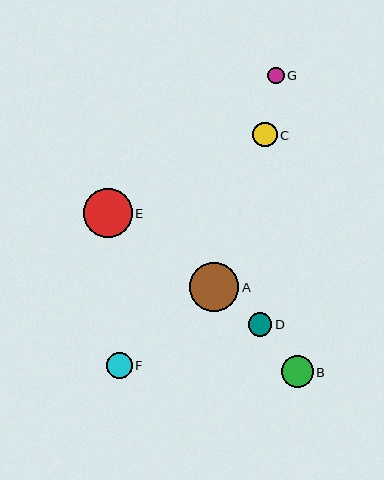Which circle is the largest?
Circle A is the largest with a size of approximately 49 pixels.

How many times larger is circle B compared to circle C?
Circle B is approximately 1.3 times the size of circle C.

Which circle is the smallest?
Circle G is the smallest with a size of approximately 16 pixels.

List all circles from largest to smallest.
From largest to smallest: A, E, B, F, C, D, G.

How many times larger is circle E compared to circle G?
Circle E is approximately 3.0 times the size of circle G.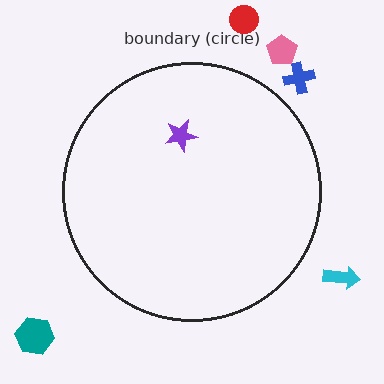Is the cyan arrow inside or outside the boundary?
Outside.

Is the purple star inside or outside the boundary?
Inside.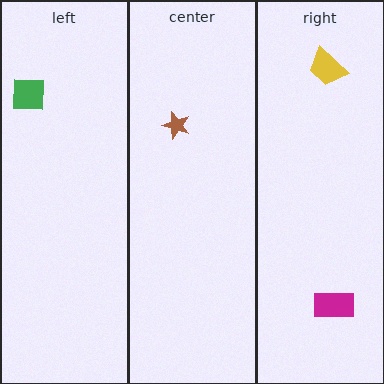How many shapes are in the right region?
2.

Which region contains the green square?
The left region.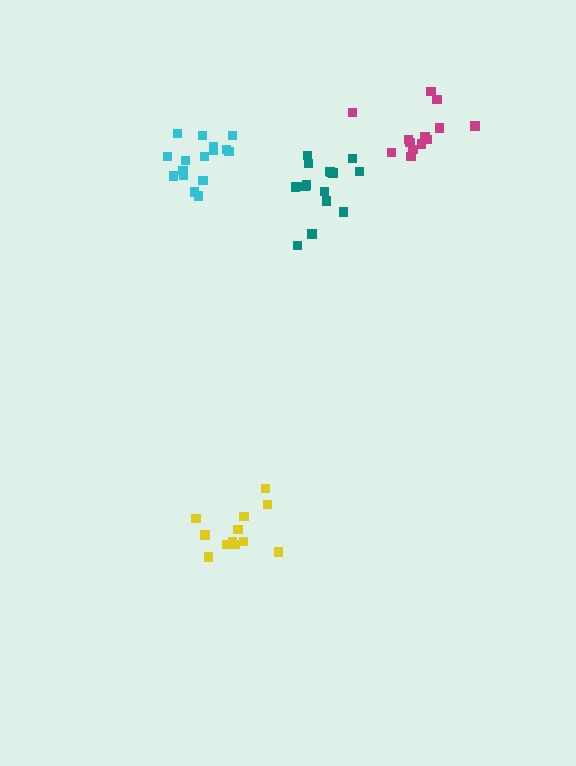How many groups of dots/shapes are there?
There are 4 groups.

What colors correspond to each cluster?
The clusters are colored: yellow, teal, magenta, cyan.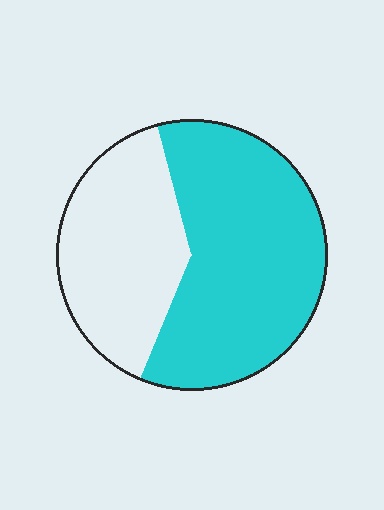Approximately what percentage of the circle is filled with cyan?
Approximately 60%.